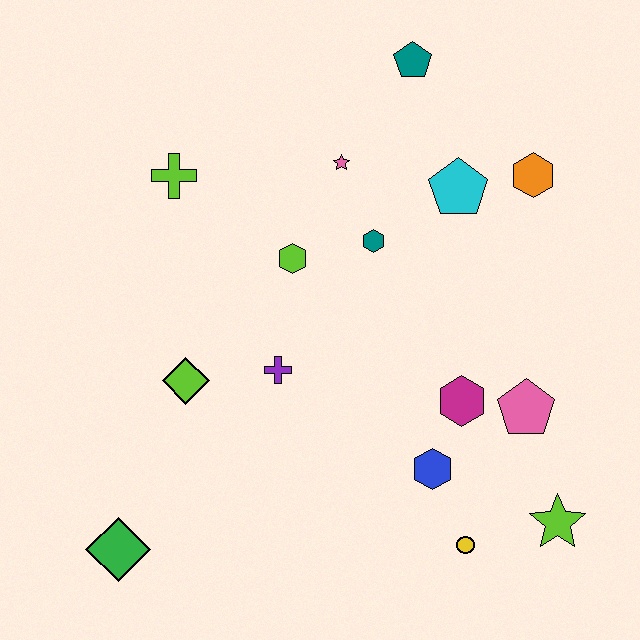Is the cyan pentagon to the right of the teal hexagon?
Yes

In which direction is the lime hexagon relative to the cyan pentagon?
The lime hexagon is to the left of the cyan pentagon.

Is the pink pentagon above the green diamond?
Yes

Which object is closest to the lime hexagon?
The teal hexagon is closest to the lime hexagon.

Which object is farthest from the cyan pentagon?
The green diamond is farthest from the cyan pentagon.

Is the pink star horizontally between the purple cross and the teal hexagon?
Yes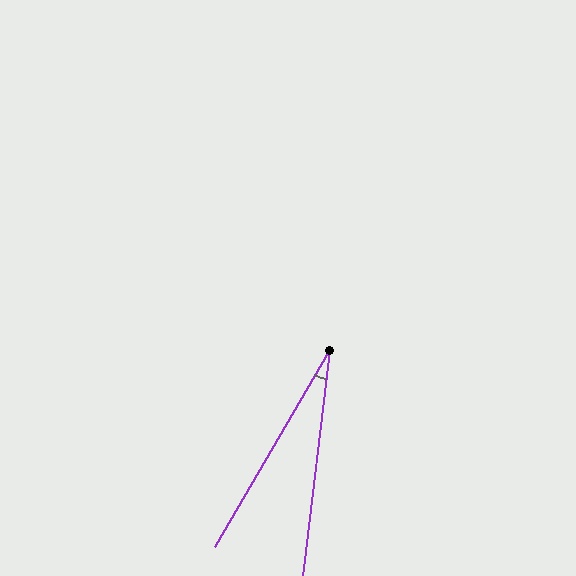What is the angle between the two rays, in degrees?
Approximately 24 degrees.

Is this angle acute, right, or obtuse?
It is acute.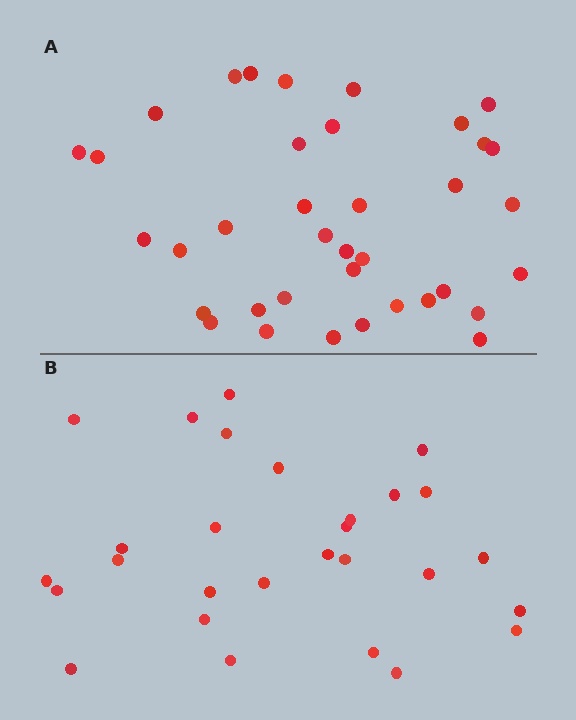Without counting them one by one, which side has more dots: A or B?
Region A (the top region) has more dots.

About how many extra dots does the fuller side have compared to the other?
Region A has roughly 8 or so more dots than region B.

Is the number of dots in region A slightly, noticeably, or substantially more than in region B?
Region A has noticeably more, but not dramatically so. The ratio is roughly 1.3 to 1.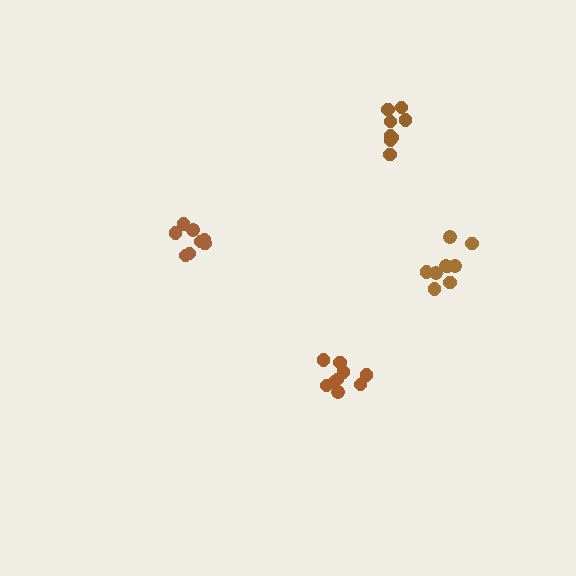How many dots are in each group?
Group 1: 8 dots, Group 2: 9 dots, Group 3: 9 dots, Group 4: 9 dots (35 total).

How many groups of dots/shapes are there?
There are 4 groups.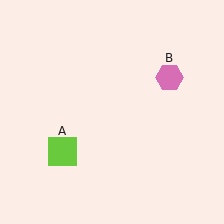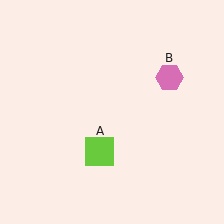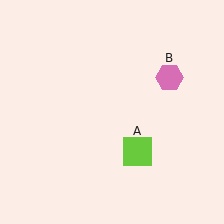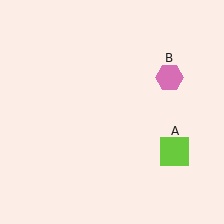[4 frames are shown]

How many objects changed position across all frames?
1 object changed position: lime square (object A).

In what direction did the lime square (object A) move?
The lime square (object A) moved right.